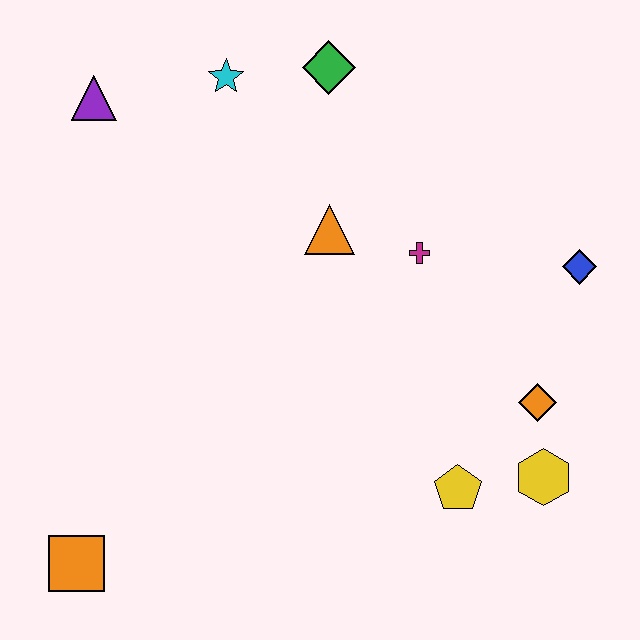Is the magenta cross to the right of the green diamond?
Yes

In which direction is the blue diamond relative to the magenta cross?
The blue diamond is to the right of the magenta cross.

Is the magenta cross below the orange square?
No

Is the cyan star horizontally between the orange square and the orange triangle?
Yes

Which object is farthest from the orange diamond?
The purple triangle is farthest from the orange diamond.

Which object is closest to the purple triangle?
The cyan star is closest to the purple triangle.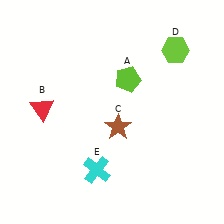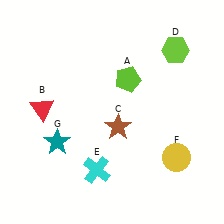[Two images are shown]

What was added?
A yellow circle (F), a teal star (G) were added in Image 2.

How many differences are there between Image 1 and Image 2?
There are 2 differences between the two images.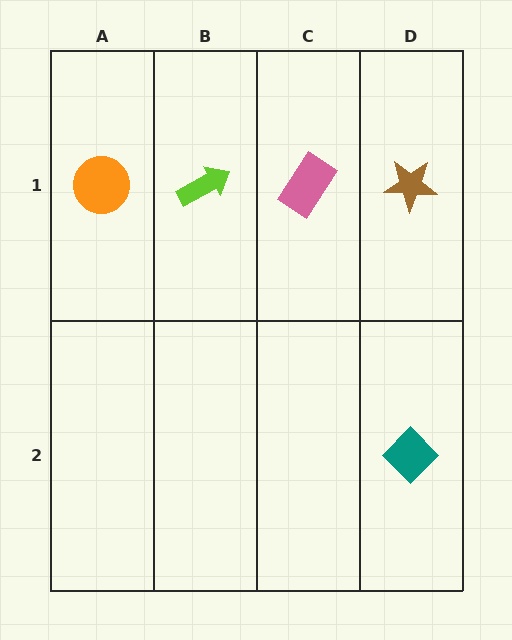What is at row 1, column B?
A lime arrow.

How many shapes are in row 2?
1 shape.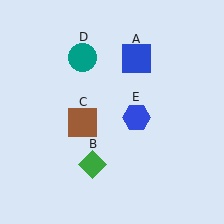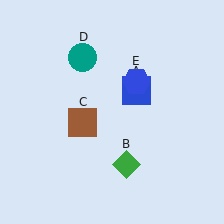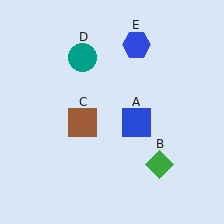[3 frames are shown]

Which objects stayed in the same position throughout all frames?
Brown square (object C) and teal circle (object D) remained stationary.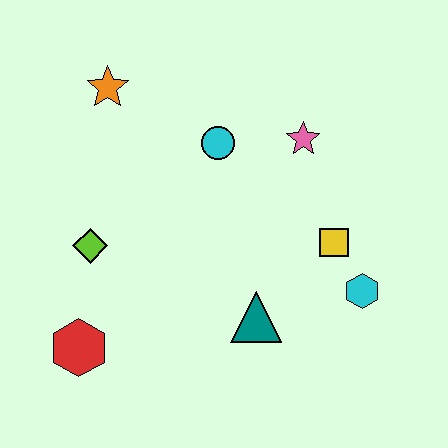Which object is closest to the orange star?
The cyan circle is closest to the orange star.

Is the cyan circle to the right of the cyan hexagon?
No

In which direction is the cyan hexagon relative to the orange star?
The cyan hexagon is to the right of the orange star.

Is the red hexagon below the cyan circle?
Yes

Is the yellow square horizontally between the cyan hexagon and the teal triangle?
Yes